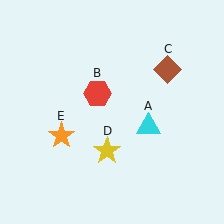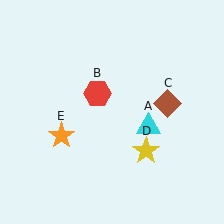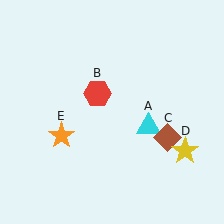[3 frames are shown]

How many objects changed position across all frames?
2 objects changed position: brown diamond (object C), yellow star (object D).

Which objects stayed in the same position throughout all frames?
Cyan triangle (object A) and red hexagon (object B) and orange star (object E) remained stationary.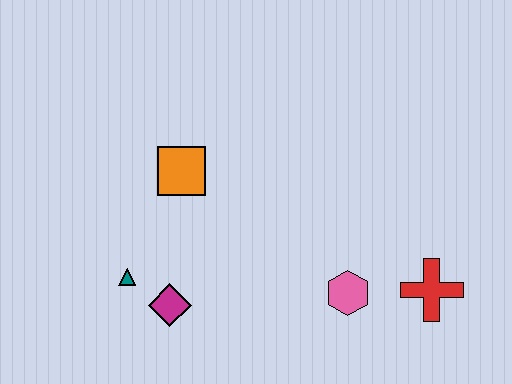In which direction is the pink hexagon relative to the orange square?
The pink hexagon is to the right of the orange square.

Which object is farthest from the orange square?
The red cross is farthest from the orange square.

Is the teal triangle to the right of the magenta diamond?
No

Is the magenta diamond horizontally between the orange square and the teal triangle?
Yes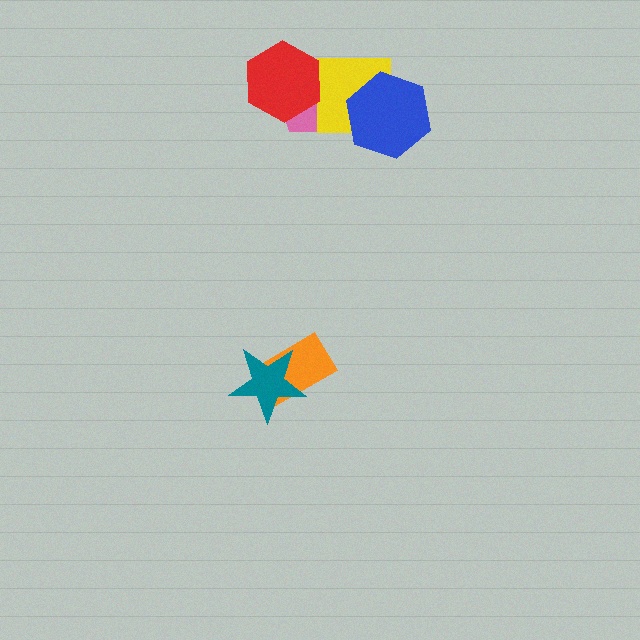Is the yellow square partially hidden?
Yes, it is partially covered by another shape.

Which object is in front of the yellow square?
The blue hexagon is in front of the yellow square.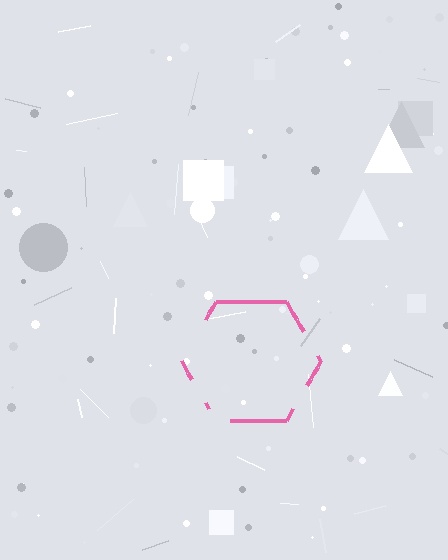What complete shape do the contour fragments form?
The contour fragments form a hexagon.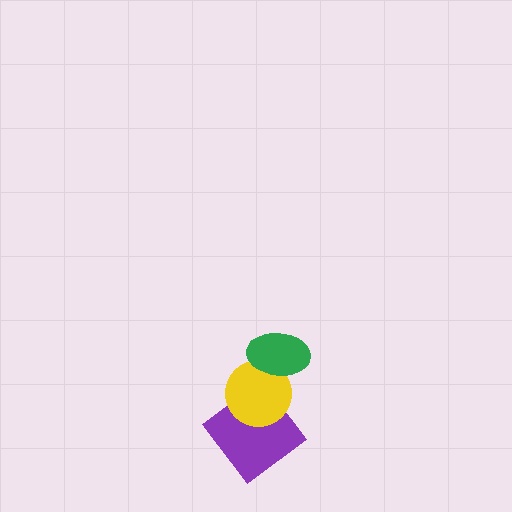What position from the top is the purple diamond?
The purple diamond is 3rd from the top.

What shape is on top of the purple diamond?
The yellow circle is on top of the purple diamond.